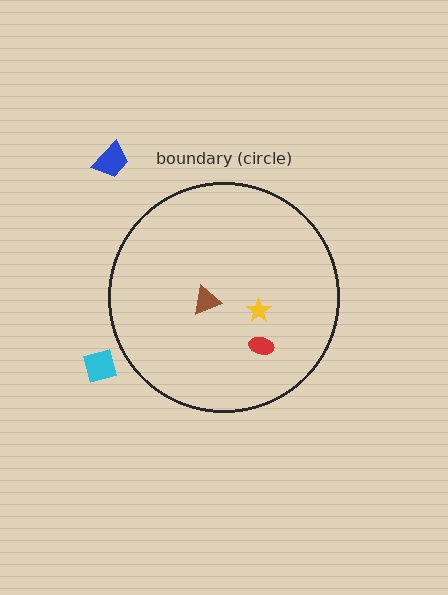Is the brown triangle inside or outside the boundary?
Inside.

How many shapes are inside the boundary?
3 inside, 2 outside.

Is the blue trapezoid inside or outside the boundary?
Outside.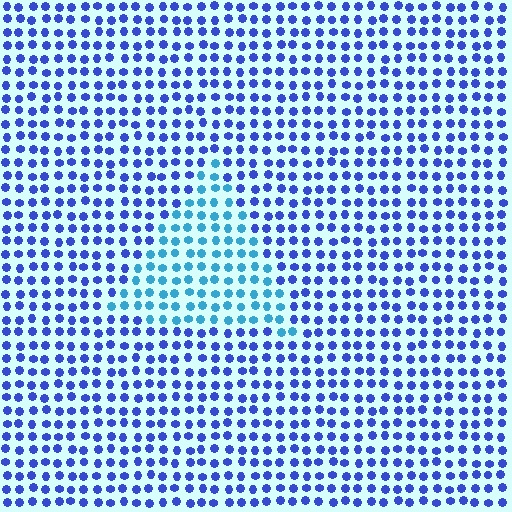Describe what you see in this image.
The image is filled with small blue elements in a uniform arrangement. A triangle-shaped region is visible where the elements are tinted to a slightly different hue, forming a subtle color boundary.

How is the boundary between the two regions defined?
The boundary is defined purely by a slight shift in hue (about 37 degrees). Spacing, size, and orientation are identical on both sides.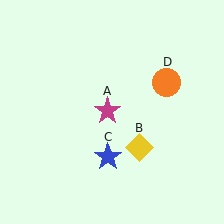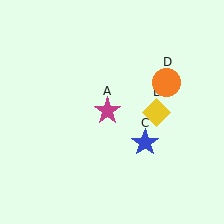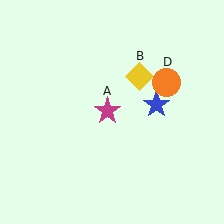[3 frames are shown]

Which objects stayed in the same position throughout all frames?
Magenta star (object A) and orange circle (object D) remained stationary.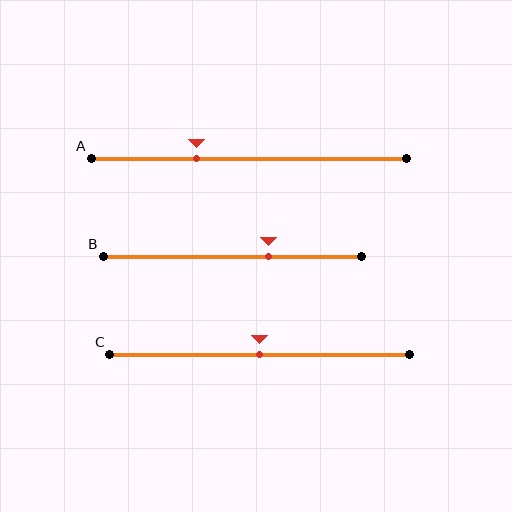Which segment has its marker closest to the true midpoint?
Segment C has its marker closest to the true midpoint.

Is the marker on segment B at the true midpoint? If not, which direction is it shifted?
No, the marker on segment B is shifted to the right by about 14% of the segment length.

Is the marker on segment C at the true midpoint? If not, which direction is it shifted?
Yes, the marker on segment C is at the true midpoint.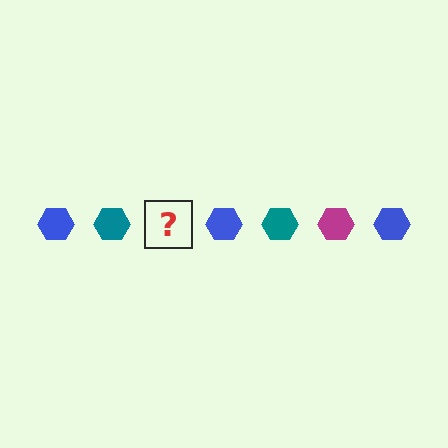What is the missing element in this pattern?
The missing element is a magenta hexagon.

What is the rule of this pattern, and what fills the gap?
The rule is that the pattern cycles through blue, teal, magenta hexagons. The gap should be filled with a magenta hexagon.